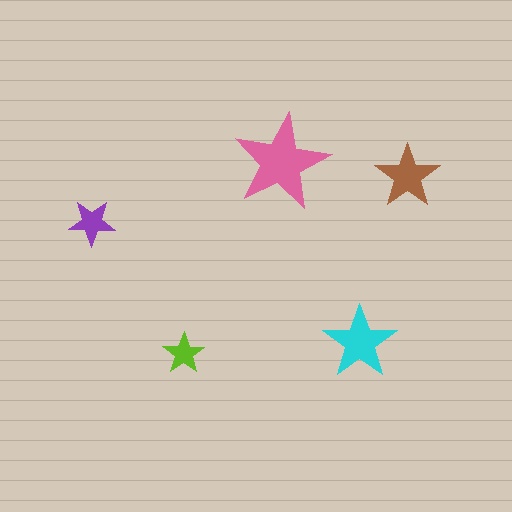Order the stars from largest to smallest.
the pink one, the cyan one, the brown one, the purple one, the lime one.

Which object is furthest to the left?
The purple star is leftmost.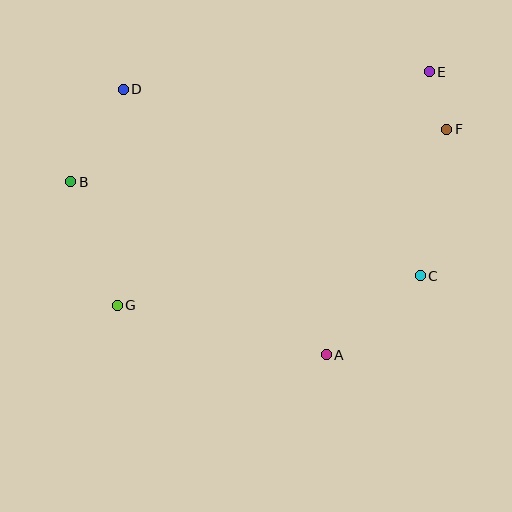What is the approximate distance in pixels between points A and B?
The distance between A and B is approximately 308 pixels.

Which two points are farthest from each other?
Points E and G are farthest from each other.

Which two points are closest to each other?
Points E and F are closest to each other.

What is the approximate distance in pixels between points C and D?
The distance between C and D is approximately 351 pixels.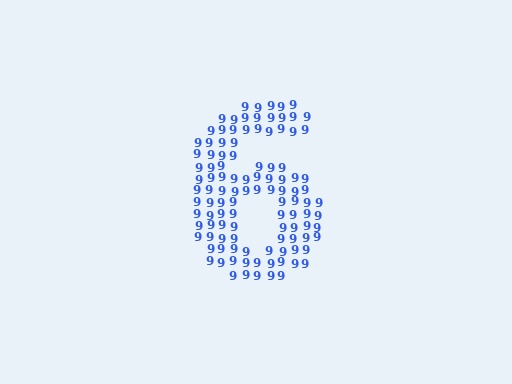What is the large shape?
The large shape is the digit 6.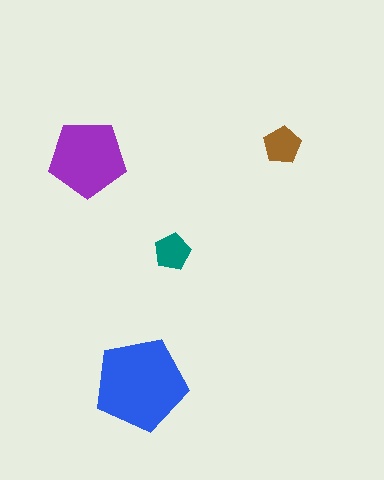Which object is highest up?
The brown pentagon is topmost.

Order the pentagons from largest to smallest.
the blue one, the purple one, the brown one, the teal one.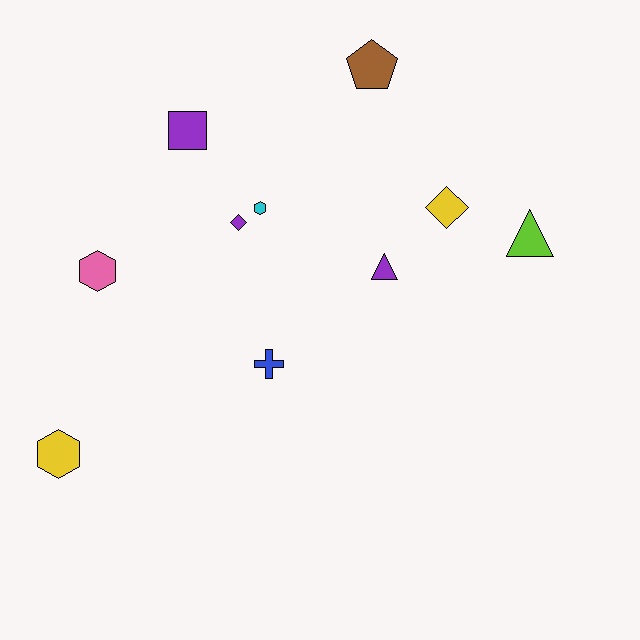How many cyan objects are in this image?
There is 1 cyan object.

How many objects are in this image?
There are 10 objects.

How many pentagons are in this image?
There is 1 pentagon.